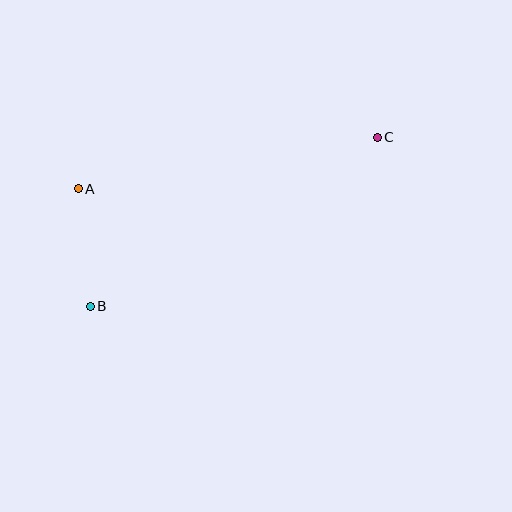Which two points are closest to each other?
Points A and B are closest to each other.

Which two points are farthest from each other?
Points B and C are farthest from each other.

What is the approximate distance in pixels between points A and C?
The distance between A and C is approximately 303 pixels.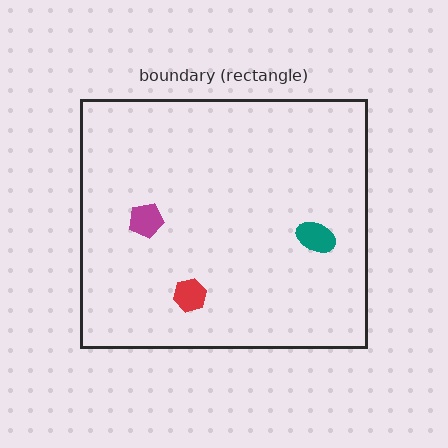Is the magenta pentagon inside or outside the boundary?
Inside.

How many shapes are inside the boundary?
3 inside, 0 outside.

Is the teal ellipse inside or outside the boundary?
Inside.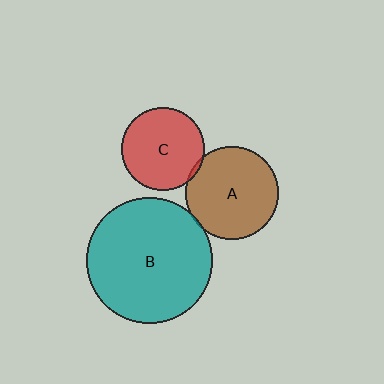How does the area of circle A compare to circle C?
Approximately 1.3 times.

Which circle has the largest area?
Circle B (teal).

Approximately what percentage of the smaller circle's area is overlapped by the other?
Approximately 5%.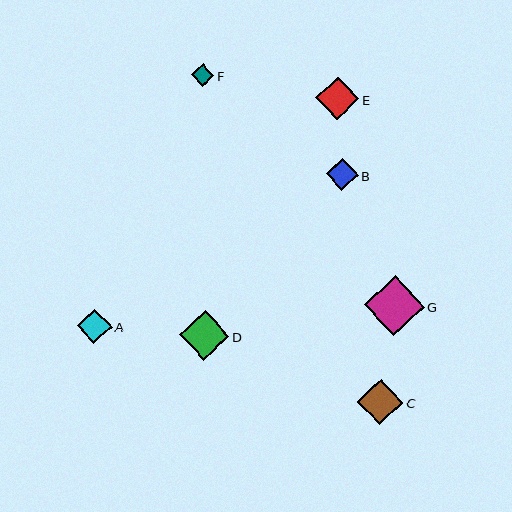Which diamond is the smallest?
Diamond F is the smallest with a size of approximately 22 pixels.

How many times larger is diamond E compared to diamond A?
Diamond E is approximately 1.3 times the size of diamond A.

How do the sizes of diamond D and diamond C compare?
Diamond D and diamond C are approximately the same size.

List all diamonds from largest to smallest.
From largest to smallest: G, D, C, E, A, B, F.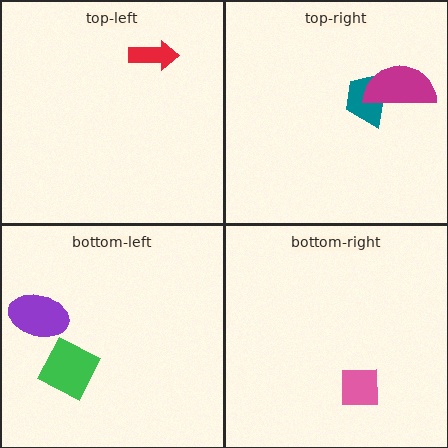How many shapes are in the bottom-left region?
2.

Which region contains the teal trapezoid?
The top-right region.